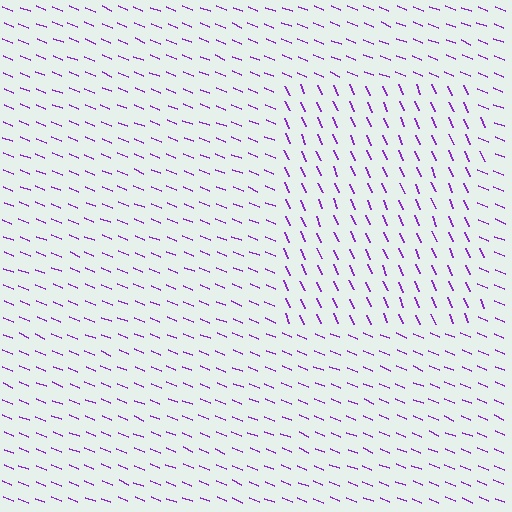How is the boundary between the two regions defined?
The boundary is defined purely by a change in line orientation (approximately 45 degrees difference). All lines are the same color and thickness.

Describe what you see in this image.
The image is filled with small purple line segments. A rectangle region in the image has lines oriented differently from the surrounding lines, creating a visible texture boundary.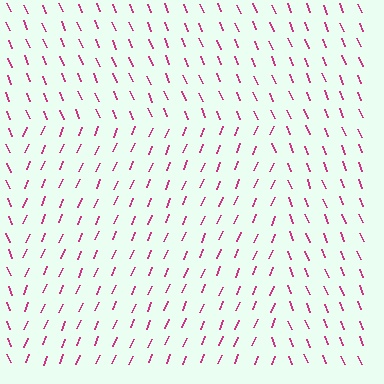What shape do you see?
I see a rectangle.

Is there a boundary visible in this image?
Yes, there is a texture boundary formed by a change in line orientation.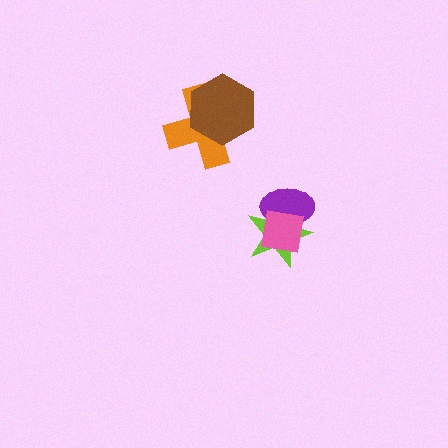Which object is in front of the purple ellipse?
The pink square is in front of the purple ellipse.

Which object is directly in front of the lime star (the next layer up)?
The purple ellipse is directly in front of the lime star.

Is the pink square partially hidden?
No, no other shape covers it.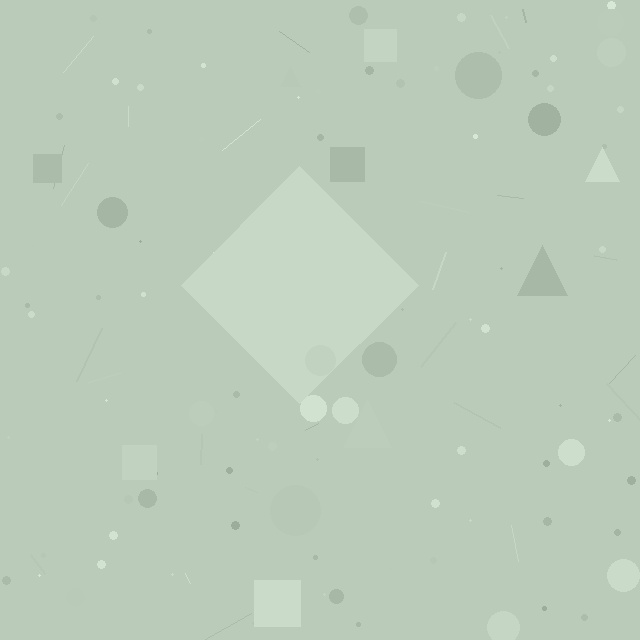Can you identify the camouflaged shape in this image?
The camouflaged shape is a diamond.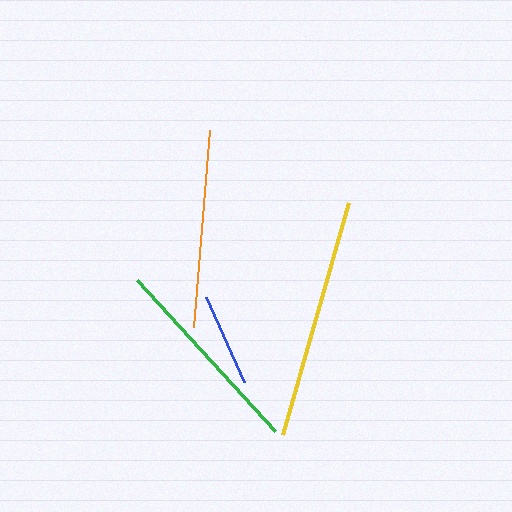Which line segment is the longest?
The yellow line is the longest at approximately 241 pixels.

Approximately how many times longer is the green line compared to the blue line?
The green line is approximately 2.2 times the length of the blue line.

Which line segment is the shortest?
The blue line is the shortest at approximately 93 pixels.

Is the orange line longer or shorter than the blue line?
The orange line is longer than the blue line.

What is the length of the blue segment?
The blue segment is approximately 93 pixels long.